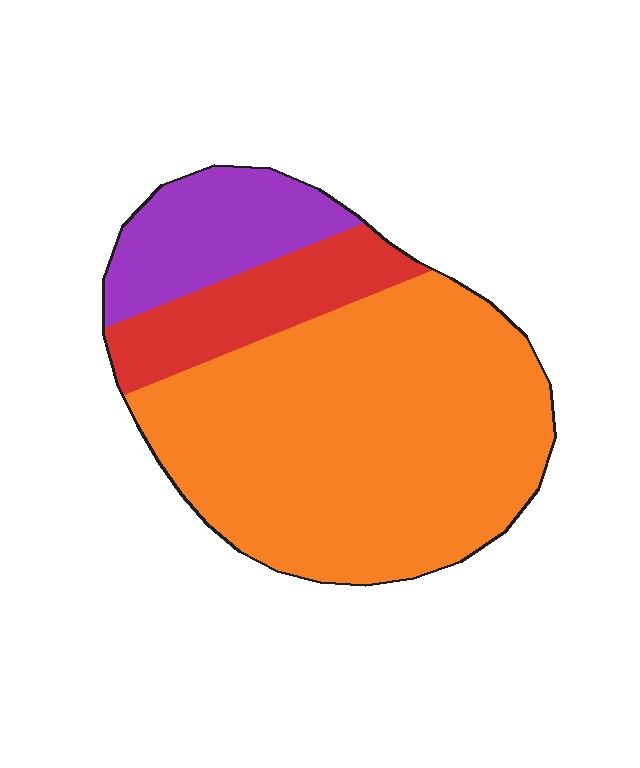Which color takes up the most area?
Orange, at roughly 70%.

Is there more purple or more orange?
Orange.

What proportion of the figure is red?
Red takes up less than a quarter of the figure.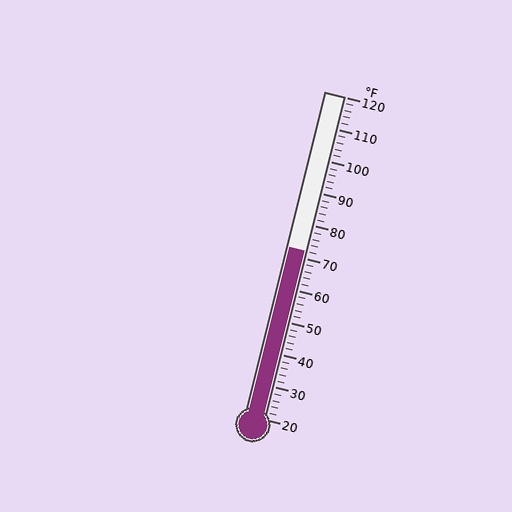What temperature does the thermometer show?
The thermometer shows approximately 72°F.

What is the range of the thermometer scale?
The thermometer scale ranges from 20°F to 120°F.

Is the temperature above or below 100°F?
The temperature is below 100°F.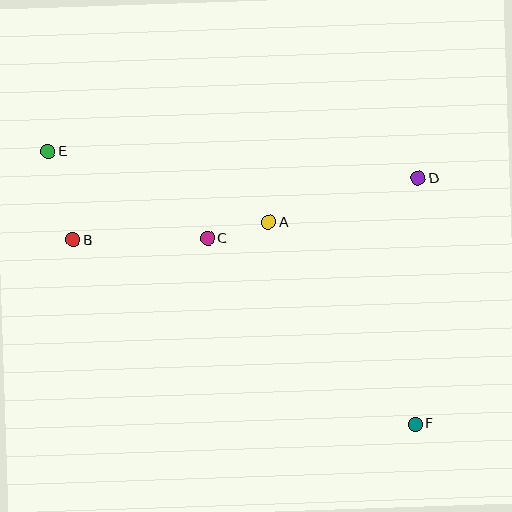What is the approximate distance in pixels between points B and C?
The distance between B and C is approximately 134 pixels.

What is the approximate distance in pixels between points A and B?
The distance between A and B is approximately 196 pixels.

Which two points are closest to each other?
Points A and C are closest to each other.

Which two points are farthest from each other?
Points E and F are farthest from each other.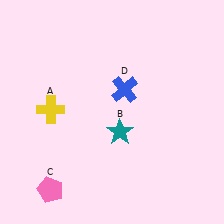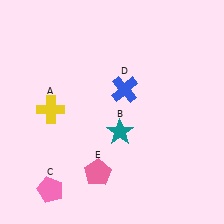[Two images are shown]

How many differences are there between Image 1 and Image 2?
There is 1 difference between the two images.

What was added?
A pink pentagon (E) was added in Image 2.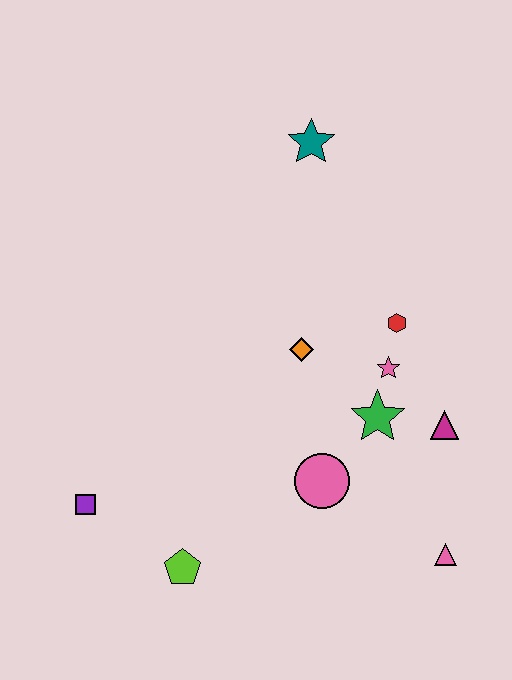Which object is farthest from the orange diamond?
The purple square is farthest from the orange diamond.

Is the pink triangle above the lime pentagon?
Yes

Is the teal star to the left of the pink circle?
Yes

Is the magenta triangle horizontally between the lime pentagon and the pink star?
No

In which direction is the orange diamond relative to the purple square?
The orange diamond is to the right of the purple square.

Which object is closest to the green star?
The pink star is closest to the green star.